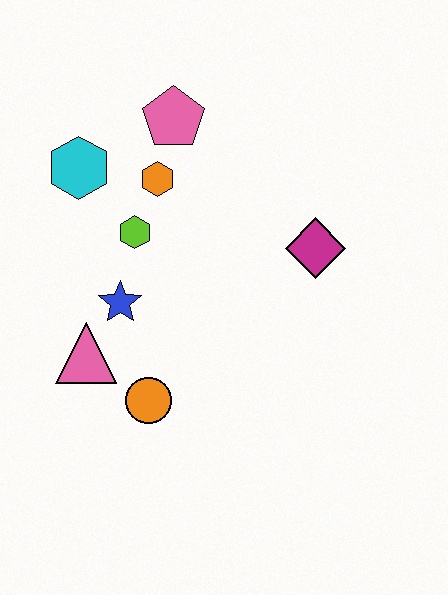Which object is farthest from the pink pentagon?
The orange circle is farthest from the pink pentagon.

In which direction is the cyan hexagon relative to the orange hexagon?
The cyan hexagon is to the left of the orange hexagon.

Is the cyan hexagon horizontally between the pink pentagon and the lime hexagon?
No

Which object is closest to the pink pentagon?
The orange hexagon is closest to the pink pentagon.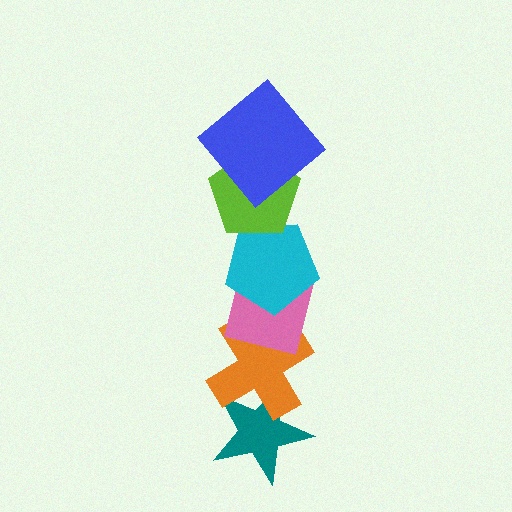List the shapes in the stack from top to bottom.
From top to bottom: the blue diamond, the lime pentagon, the cyan pentagon, the pink square, the orange cross, the teal star.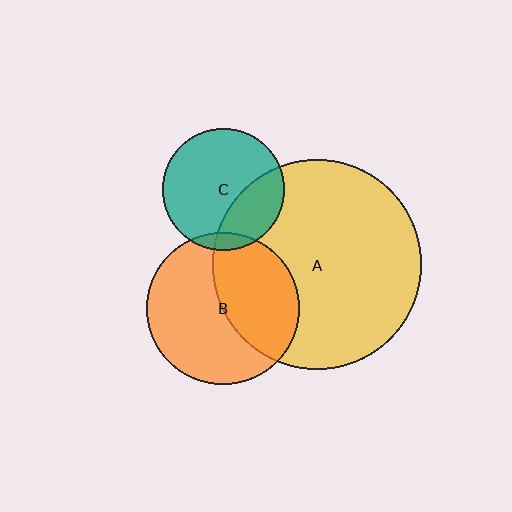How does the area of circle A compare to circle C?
Approximately 3.0 times.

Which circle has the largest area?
Circle A (yellow).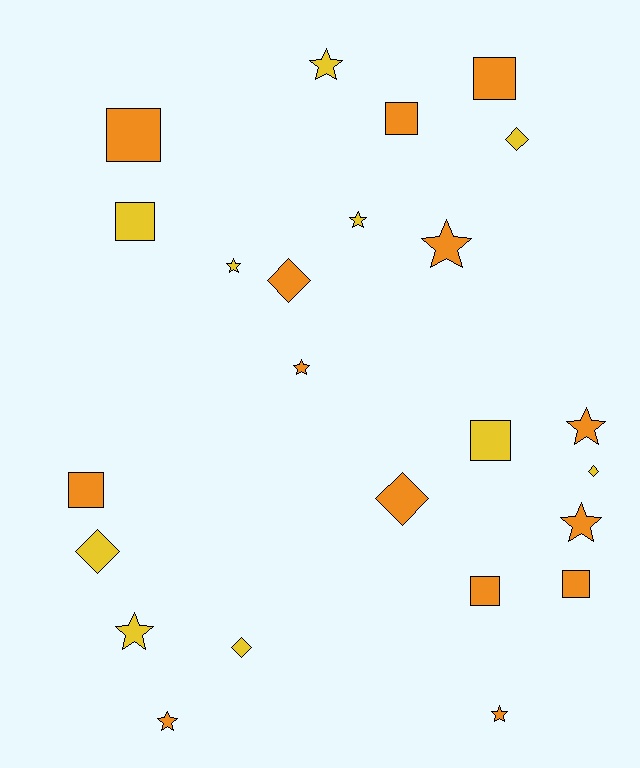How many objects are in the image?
There are 24 objects.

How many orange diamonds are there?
There are 2 orange diamonds.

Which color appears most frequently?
Orange, with 14 objects.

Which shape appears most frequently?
Star, with 10 objects.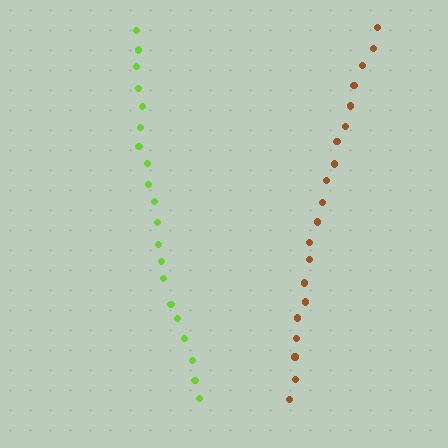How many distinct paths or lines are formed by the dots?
There are 2 distinct paths.